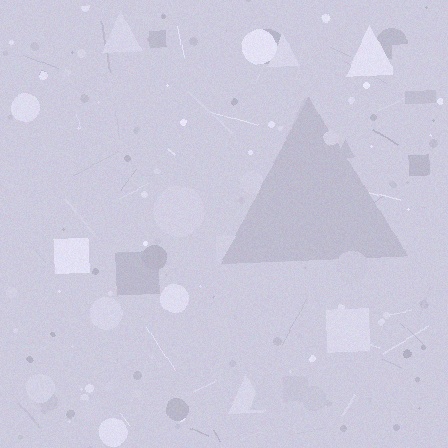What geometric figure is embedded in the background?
A triangle is embedded in the background.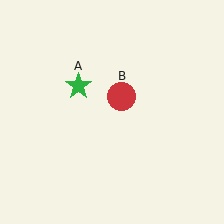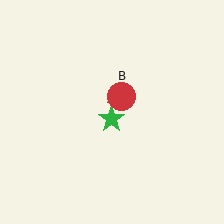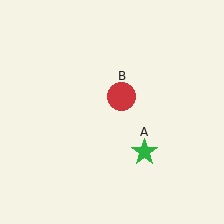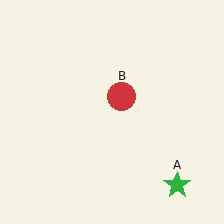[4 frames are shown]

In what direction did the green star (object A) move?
The green star (object A) moved down and to the right.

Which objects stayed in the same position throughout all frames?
Red circle (object B) remained stationary.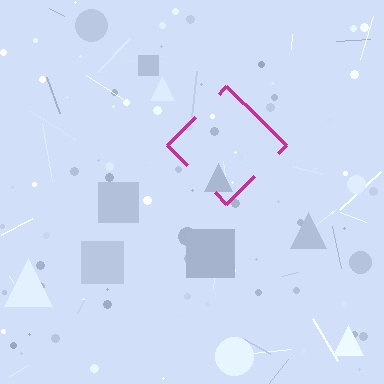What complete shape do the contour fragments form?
The contour fragments form a diamond.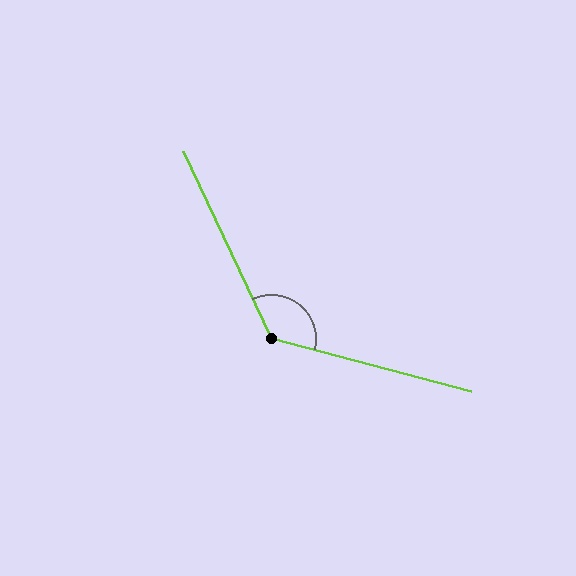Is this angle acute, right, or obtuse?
It is obtuse.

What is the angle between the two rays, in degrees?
Approximately 130 degrees.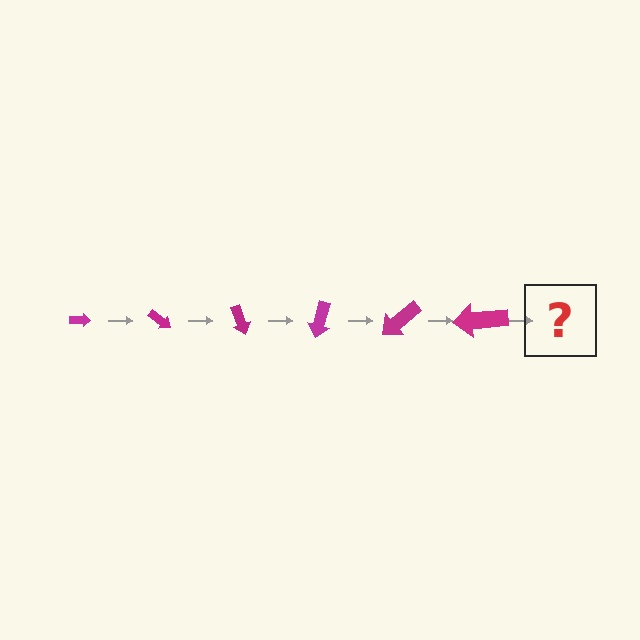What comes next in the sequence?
The next element should be an arrow, larger than the previous one and rotated 210 degrees from the start.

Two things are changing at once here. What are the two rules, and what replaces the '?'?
The two rules are that the arrow grows larger each step and it rotates 35 degrees each step. The '?' should be an arrow, larger than the previous one and rotated 210 degrees from the start.